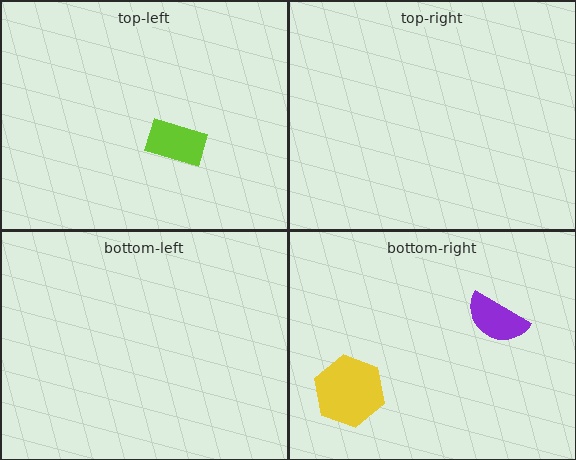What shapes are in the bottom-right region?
The yellow hexagon, the purple semicircle.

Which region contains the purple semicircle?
The bottom-right region.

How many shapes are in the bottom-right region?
2.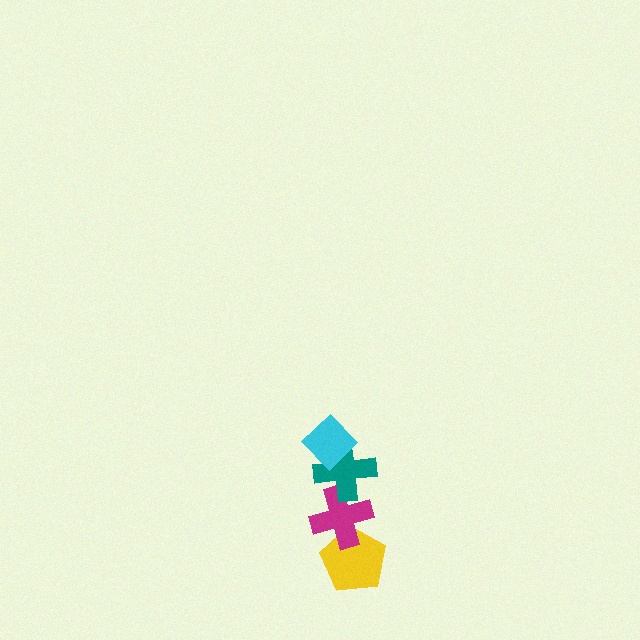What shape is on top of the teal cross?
The cyan diamond is on top of the teal cross.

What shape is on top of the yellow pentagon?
The magenta cross is on top of the yellow pentagon.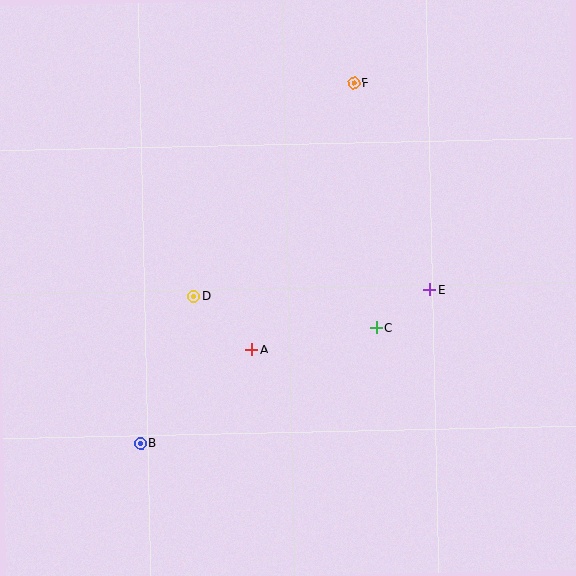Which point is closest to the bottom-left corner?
Point B is closest to the bottom-left corner.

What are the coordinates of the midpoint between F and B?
The midpoint between F and B is at (247, 263).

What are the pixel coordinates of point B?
Point B is at (140, 444).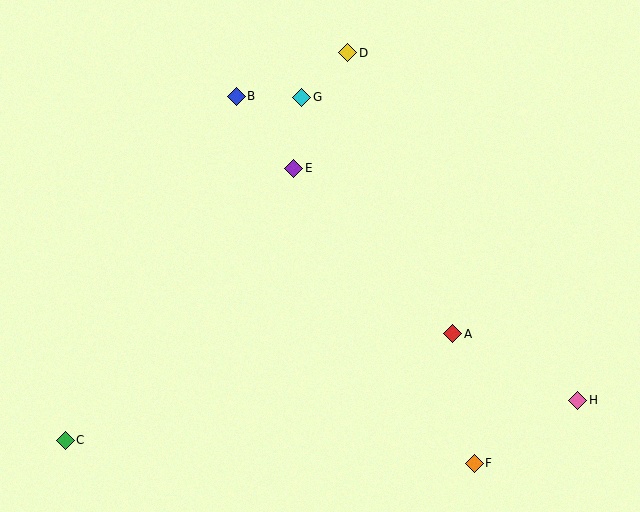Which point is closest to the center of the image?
Point E at (294, 168) is closest to the center.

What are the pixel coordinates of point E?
Point E is at (294, 168).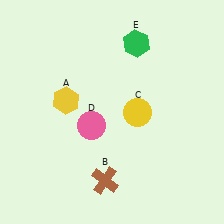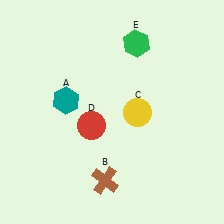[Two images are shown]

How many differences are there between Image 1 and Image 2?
There are 2 differences between the two images.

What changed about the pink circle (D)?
In Image 1, D is pink. In Image 2, it changed to red.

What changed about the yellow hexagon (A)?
In Image 1, A is yellow. In Image 2, it changed to teal.